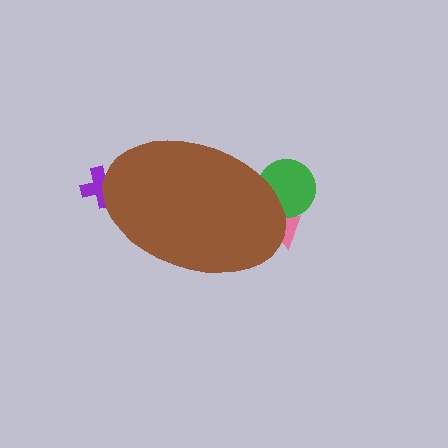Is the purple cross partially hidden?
Yes, the purple cross is partially hidden behind the brown ellipse.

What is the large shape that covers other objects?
A brown ellipse.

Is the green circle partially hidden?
Yes, the green circle is partially hidden behind the brown ellipse.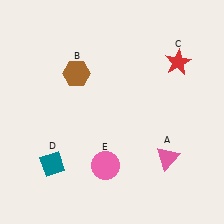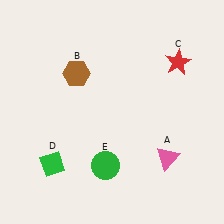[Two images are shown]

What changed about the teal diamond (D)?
In Image 1, D is teal. In Image 2, it changed to green.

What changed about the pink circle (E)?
In Image 1, E is pink. In Image 2, it changed to green.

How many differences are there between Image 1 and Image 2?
There are 2 differences between the two images.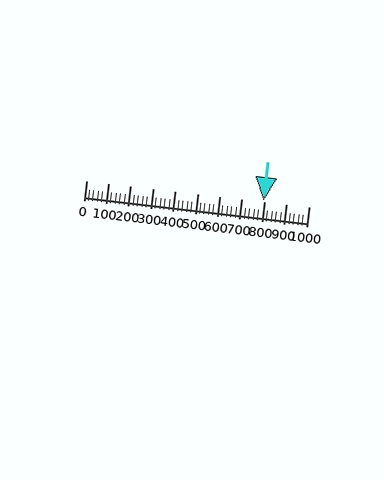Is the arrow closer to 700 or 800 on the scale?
The arrow is closer to 800.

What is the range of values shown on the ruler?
The ruler shows values from 0 to 1000.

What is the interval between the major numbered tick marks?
The major tick marks are spaced 100 units apart.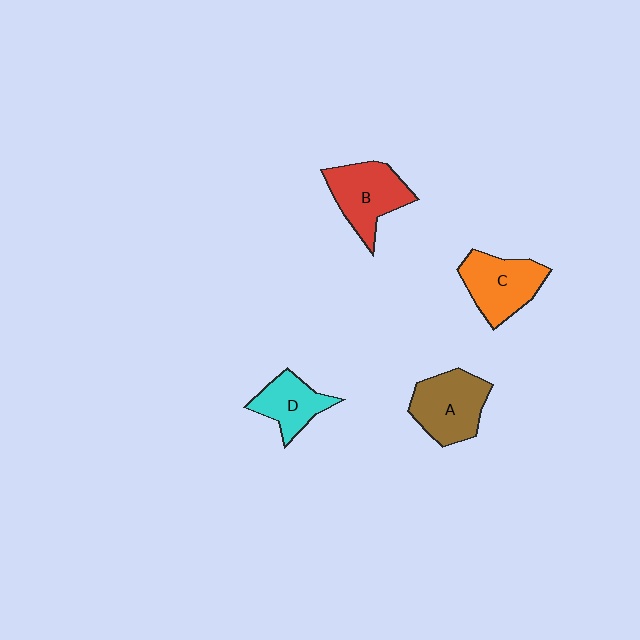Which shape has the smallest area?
Shape D (cyan).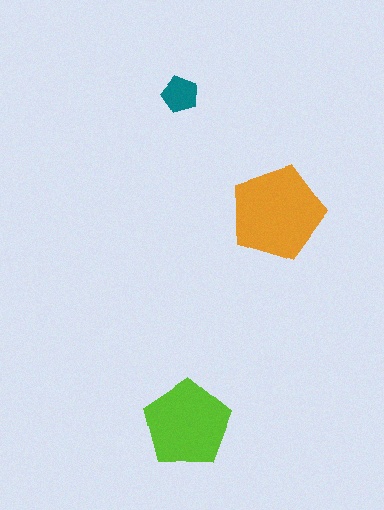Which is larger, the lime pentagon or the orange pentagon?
The orange one.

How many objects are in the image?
There are 3 objects in the image.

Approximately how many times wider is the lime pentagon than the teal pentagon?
About 2.5 times wider.